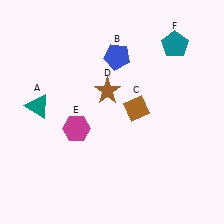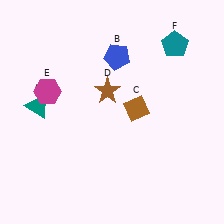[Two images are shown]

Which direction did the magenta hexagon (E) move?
The magenta hexagon (E) moved up.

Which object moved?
The magenta hexagon (E) moved up.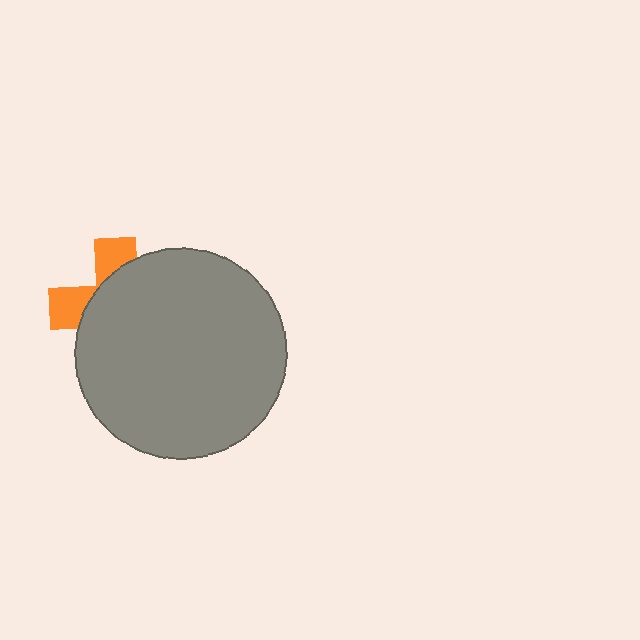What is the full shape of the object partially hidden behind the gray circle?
The partially hidden object is an orange cross.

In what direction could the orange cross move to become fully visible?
The orange cross could move toward the upper-left. That would shift it out from behind the gray circle entirely.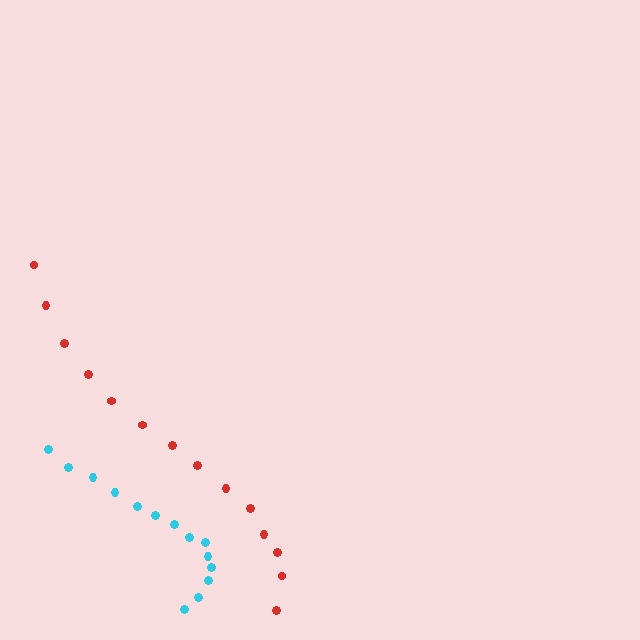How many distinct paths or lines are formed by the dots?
There are 2 distinct paths.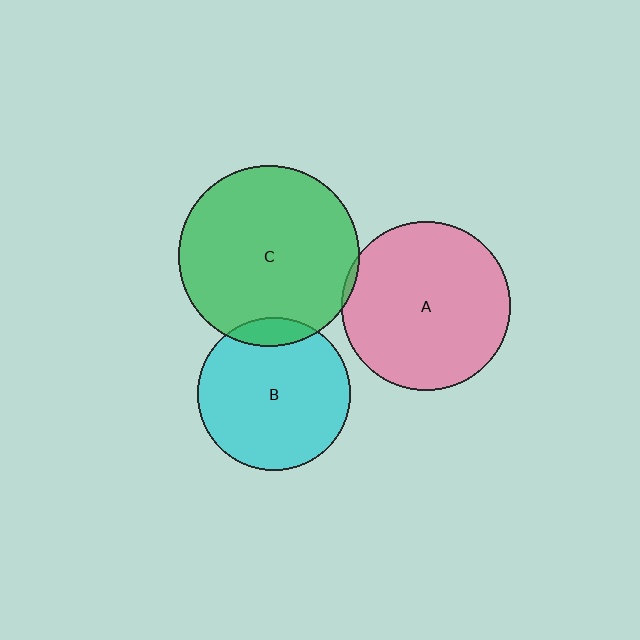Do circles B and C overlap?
Yes.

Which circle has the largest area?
Circle C (green).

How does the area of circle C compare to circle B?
Approximately 1.4 times.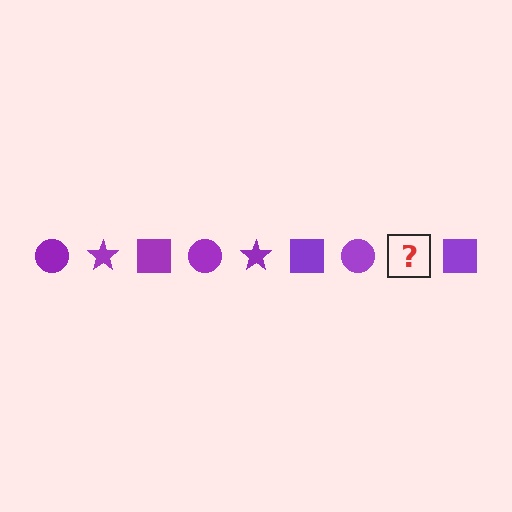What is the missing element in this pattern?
The missing element is a purple star.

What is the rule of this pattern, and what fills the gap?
The rule is that the pattern cycles through circle, star, square shapes in purple. The gap should be filled with a purple star.